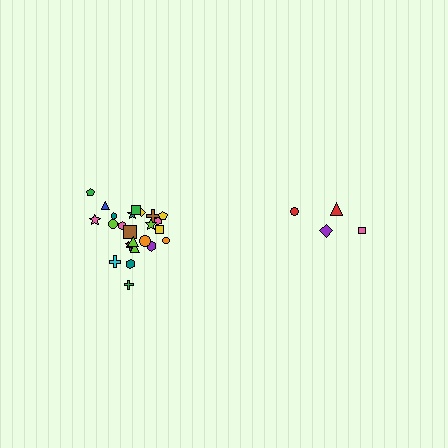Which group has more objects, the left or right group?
The left group.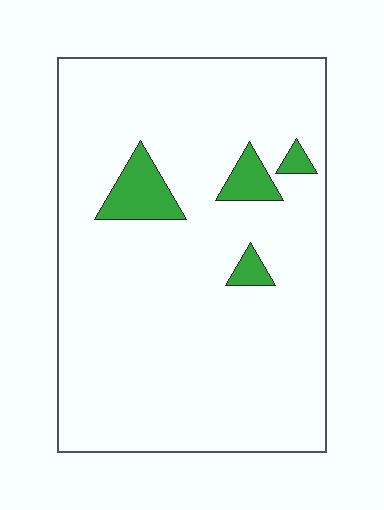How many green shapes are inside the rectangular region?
4.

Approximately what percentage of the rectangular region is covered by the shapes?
Approximately 5%.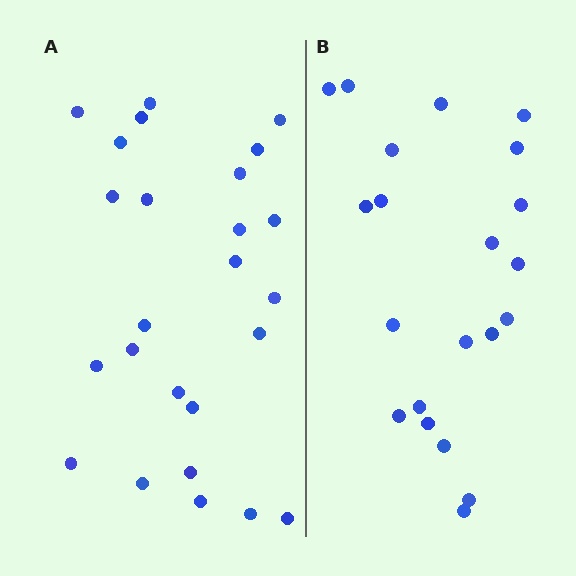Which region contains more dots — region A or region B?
Region A (the left region) has more dots.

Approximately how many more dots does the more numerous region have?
Region A has about 4 more dots than region B.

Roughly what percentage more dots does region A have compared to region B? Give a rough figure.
About 20% more.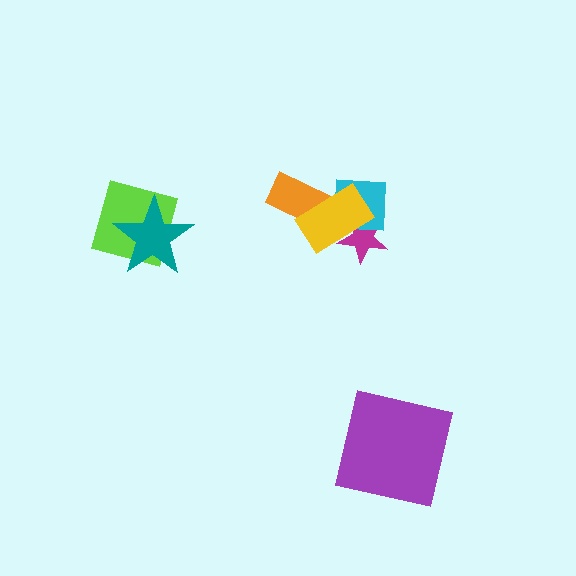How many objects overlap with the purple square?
0 objects overlap with the purple square.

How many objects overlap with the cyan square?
2 objects overlap with the cyan square.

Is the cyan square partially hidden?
Yes, it is partially covered by another shape.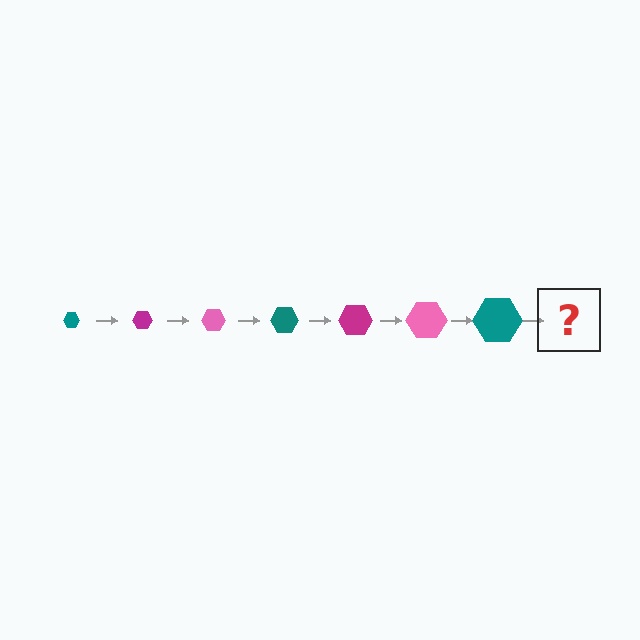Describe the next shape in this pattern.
It should be a magenta hexagon, larger than the previous one.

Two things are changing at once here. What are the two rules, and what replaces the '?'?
The two rules are that the hexagon grows larger each step and the color cycles through teal, magenta, and pink. The '?' should be a magenta hexagon, larger than the previous one.